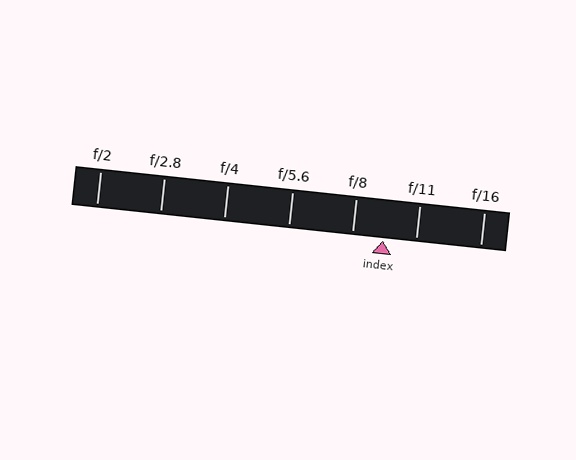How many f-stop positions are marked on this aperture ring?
There are 7 f-stop positions marked.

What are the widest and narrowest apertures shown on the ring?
The widest aperture shown is f/2 and the narrowest is f/16.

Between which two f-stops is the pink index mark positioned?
The index mark is between f/8 and f/11.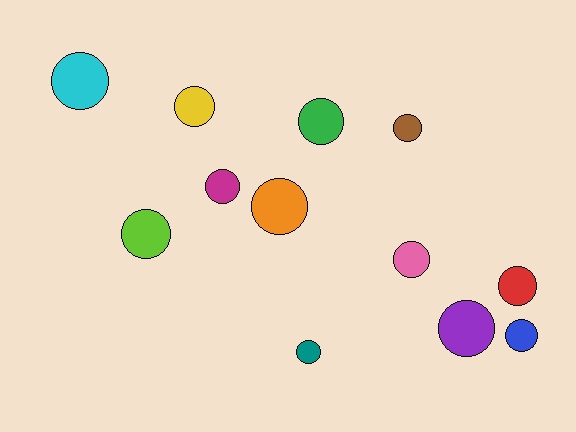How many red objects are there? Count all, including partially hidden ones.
There is 1 red object.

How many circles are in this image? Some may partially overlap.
There are 12 circles.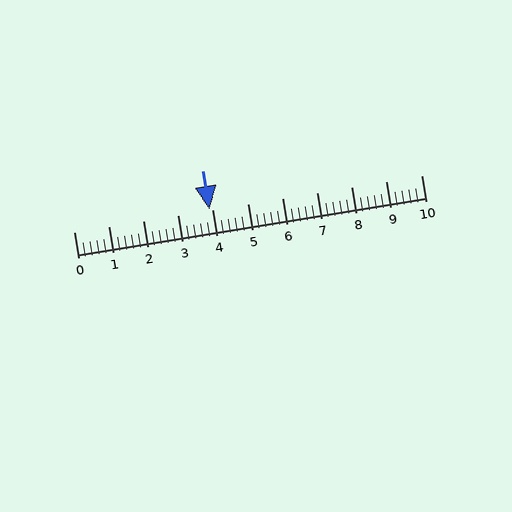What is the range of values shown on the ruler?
The ruler shows values from 0 to 10.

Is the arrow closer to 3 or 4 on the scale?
The arrow is closer to 4.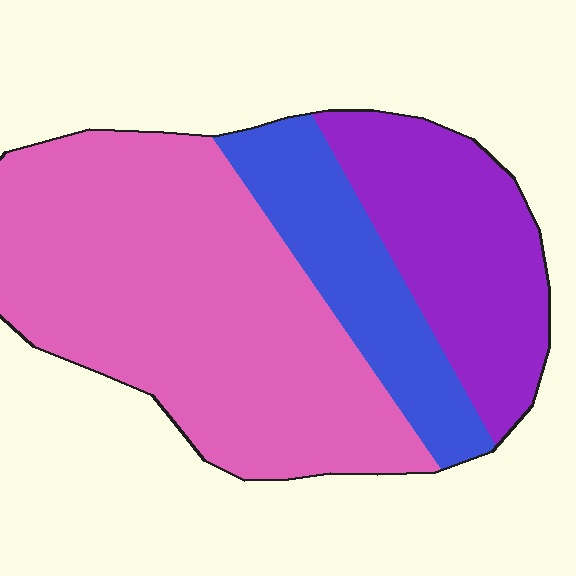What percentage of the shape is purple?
Purple covers 25% of the shape.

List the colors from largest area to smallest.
From largest to smallest: pink, purple, blue.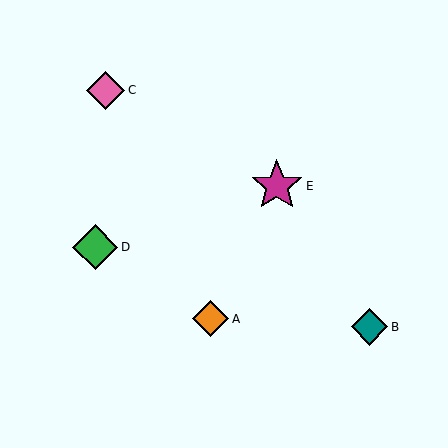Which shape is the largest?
The magenta star (labeled E) is the largest.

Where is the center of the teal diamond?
The center of the teal diamond is at (369, 327).